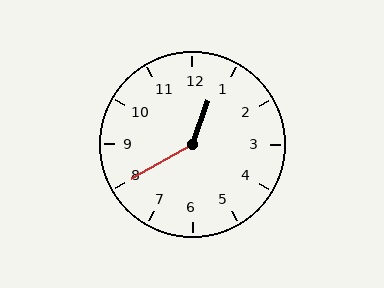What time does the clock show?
12:40.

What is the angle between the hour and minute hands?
Approximately 140 degrees.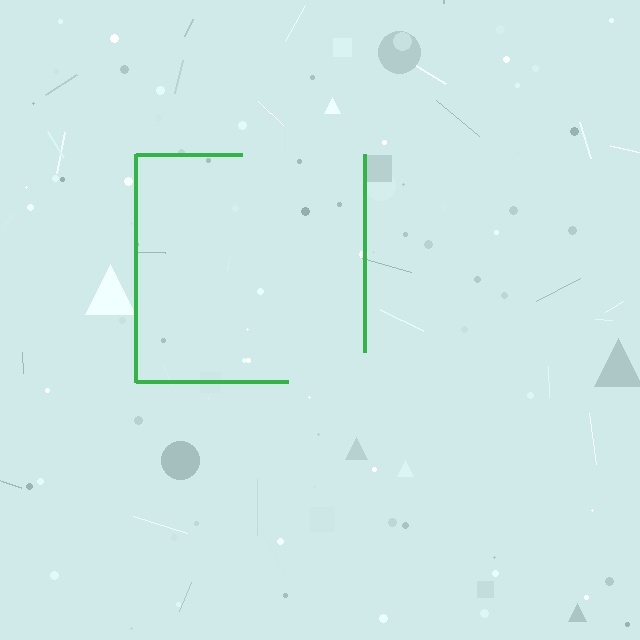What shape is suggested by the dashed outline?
The dashed outline suggests a square.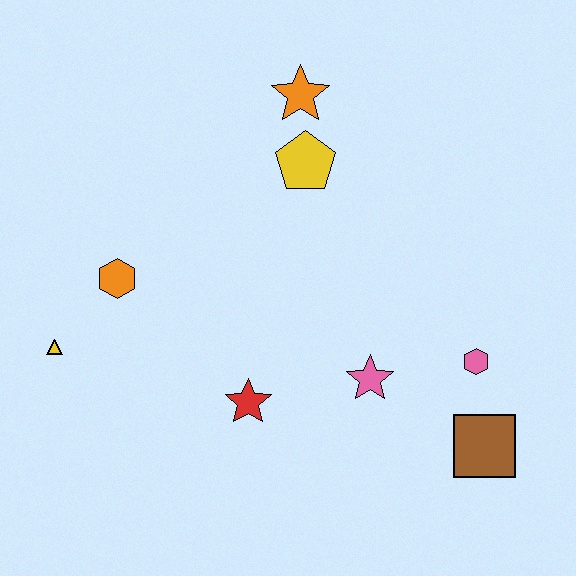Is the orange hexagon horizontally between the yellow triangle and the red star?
Yes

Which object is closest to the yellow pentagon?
The orange star is closest to the yellow pentagon.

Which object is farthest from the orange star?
The brown square is farthest from the orange star.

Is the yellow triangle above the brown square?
Yes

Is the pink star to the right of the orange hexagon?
Yes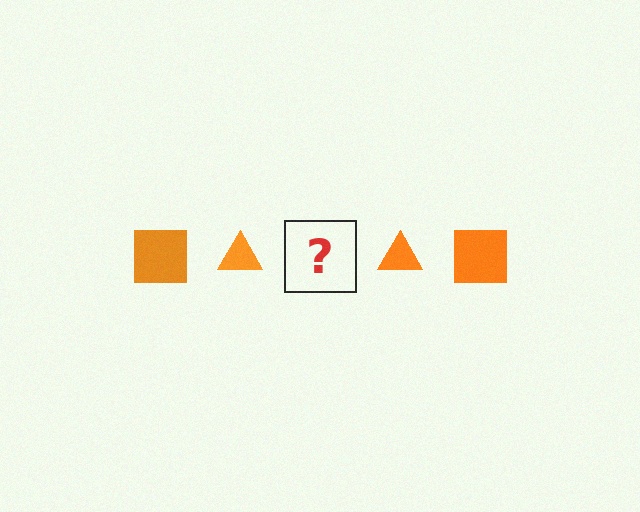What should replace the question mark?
The question mark should be replaced with an orange square.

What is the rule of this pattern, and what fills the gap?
The rule is that the pattern cycles through square, triangle shapes in orange. The gap should be filled with an orange square.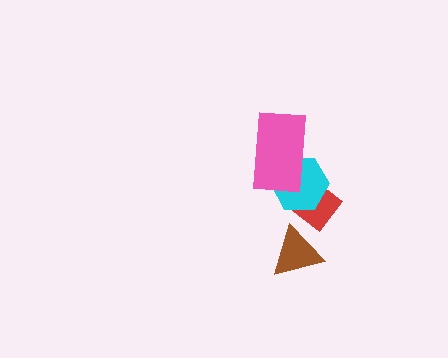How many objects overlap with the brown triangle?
0 objects overlap with the brown triangle.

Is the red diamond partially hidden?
Yes, it is partially covered by another shape.